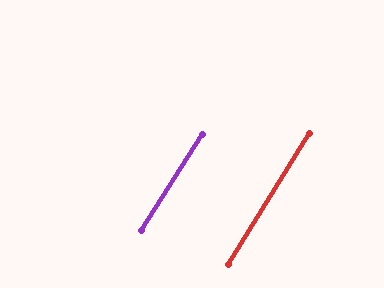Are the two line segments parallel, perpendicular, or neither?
Parallel — their directions differ by only 0.2°.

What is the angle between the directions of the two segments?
Approximately 0 degrees.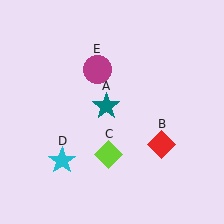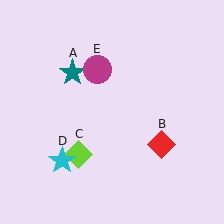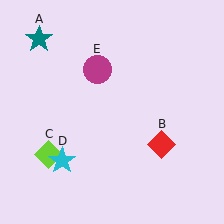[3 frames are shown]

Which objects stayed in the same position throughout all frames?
Red diamond (object B) and cyan star (object D) and magenta circle (object E) remained stationary.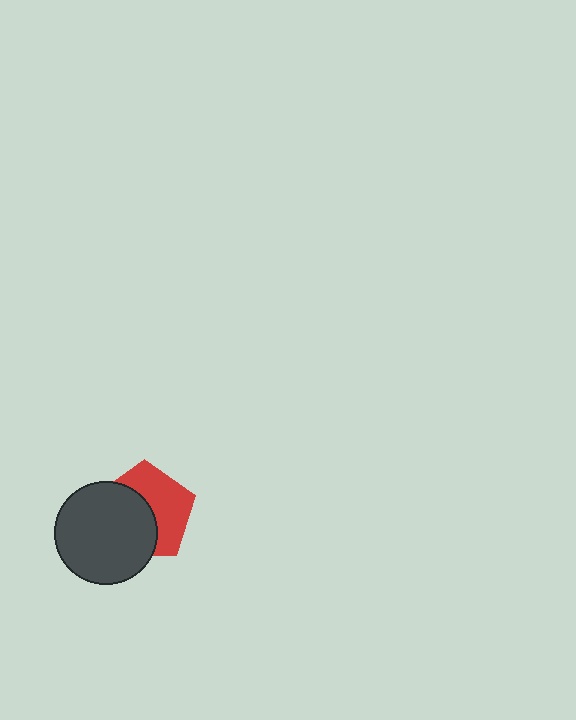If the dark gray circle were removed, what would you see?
You would see the complete red pentagon.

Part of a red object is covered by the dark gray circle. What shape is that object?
It is a pentagon.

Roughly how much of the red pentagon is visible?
About half of it is visible (roughly 50%).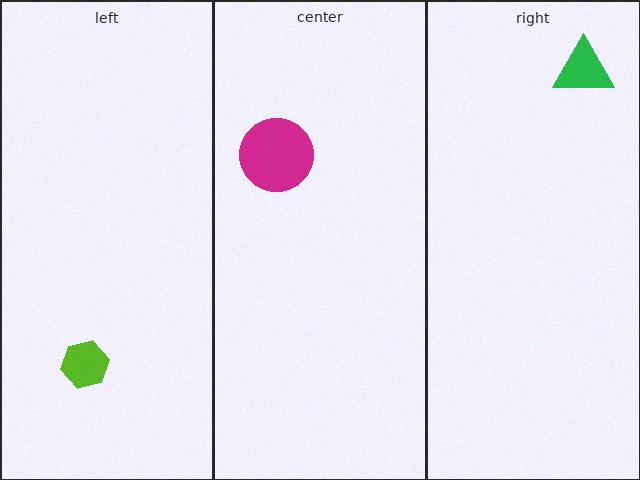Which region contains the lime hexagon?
The left region.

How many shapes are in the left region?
1.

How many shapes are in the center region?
1.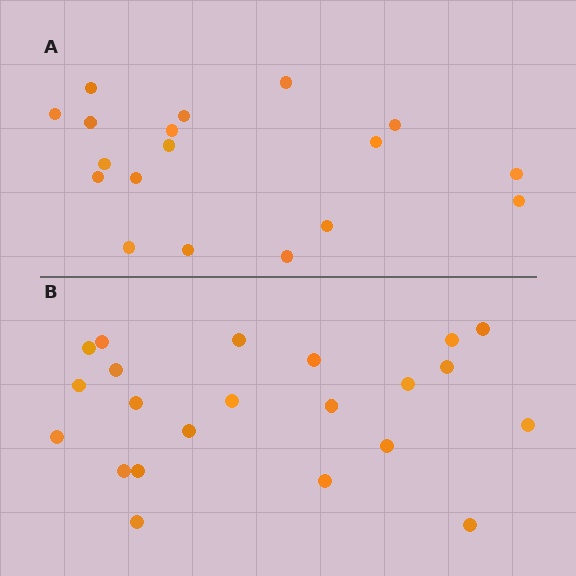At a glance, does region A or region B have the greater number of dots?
Region B (the bottom region) has more dots.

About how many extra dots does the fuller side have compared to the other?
Region B has about 4 more dots than region A.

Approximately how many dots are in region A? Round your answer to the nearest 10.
About 20 dots. (The exact count is 18, which rounds to 20.)